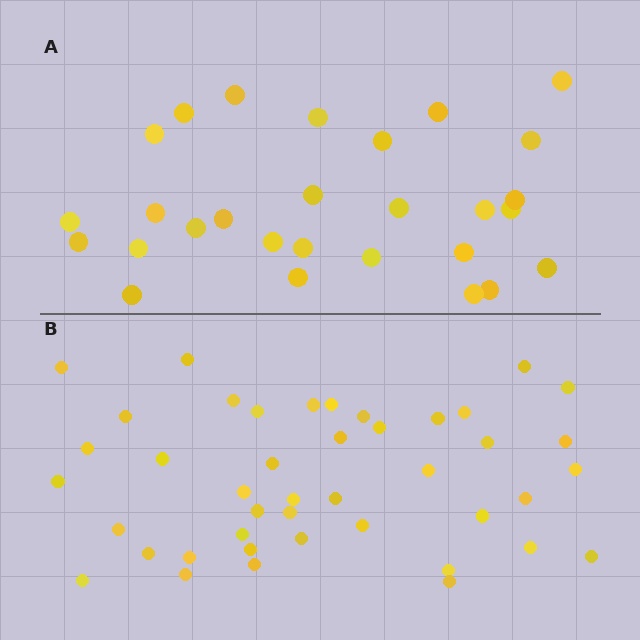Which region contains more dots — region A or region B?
Region B (the bottom region) has more dots.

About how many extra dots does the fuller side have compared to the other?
Region B has approximately 15 more dots than region A.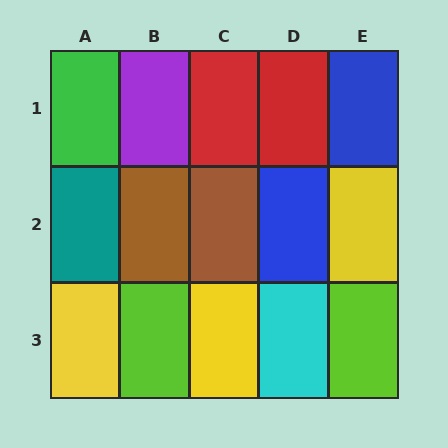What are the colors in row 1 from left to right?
Green, purple, red, red, blue.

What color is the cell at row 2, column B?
Brown.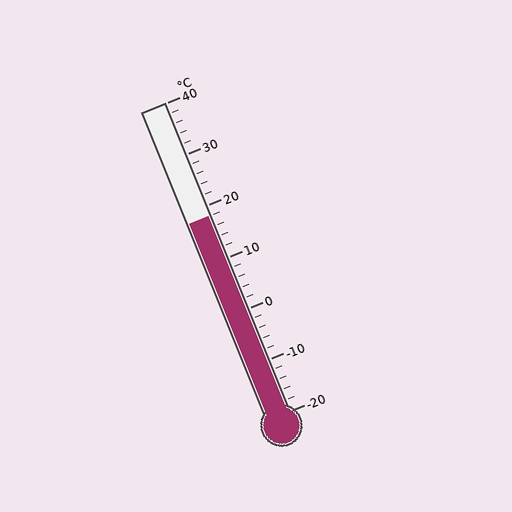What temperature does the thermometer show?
The thermometer shows approximately 18°C.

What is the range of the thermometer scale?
The thermometer scale ranges from -20°C to 40°C.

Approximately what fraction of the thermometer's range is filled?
The thermometer is filled to approximately 65% of its range.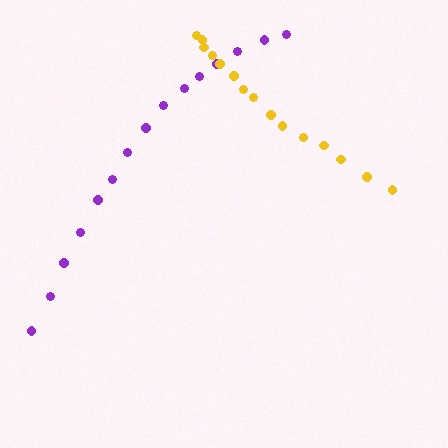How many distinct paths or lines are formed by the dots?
There are 2 distinct paths.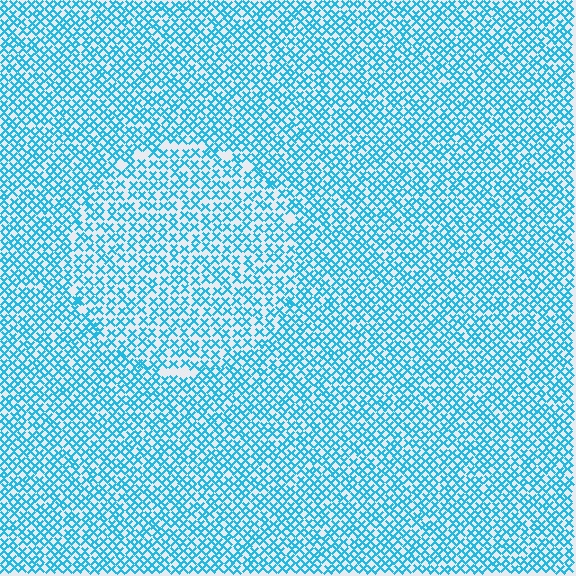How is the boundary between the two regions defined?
The boundary is defined by a change in element density (approximately 1.4x ratio). All elements are the same color, size, and shape.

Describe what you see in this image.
The image contains small cyan elements arranged at two different densities. A circle-shaped region is visible where the elements are less densely packed than the surrounding area.